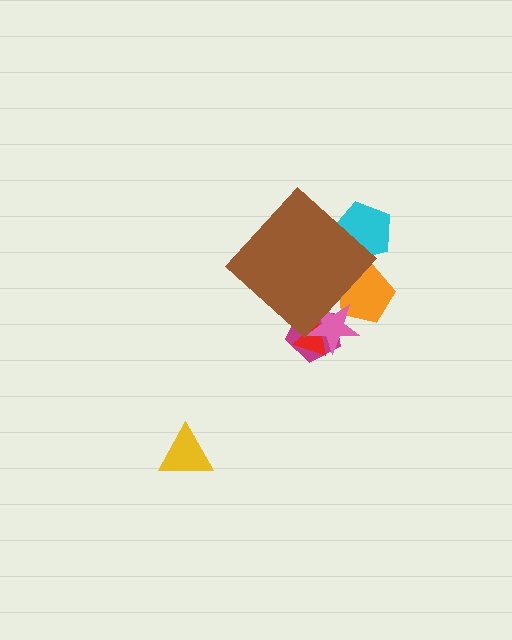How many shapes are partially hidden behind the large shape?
5 shapes are partially hidden.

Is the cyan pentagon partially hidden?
Yes, the cyan pentagon is partially hidden behind the brown diamond.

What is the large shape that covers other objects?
A brown diamond.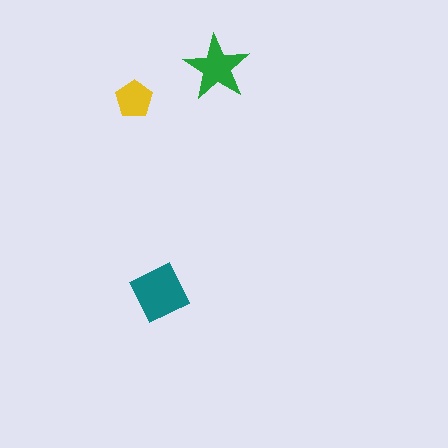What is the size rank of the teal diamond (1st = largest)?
1st.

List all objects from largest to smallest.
The teal diamond, the green star, the yellow pentagon.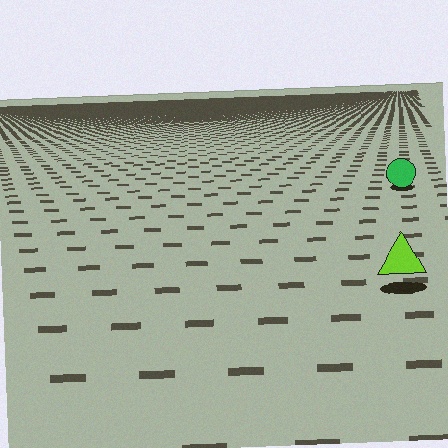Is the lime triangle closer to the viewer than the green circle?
Yes. The lime triangle is closer — you can tell from the texture gradient: the ground texture is coarser near it.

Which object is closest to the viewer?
The lime triangle is closest. The texture marks near it are larger and more spread out.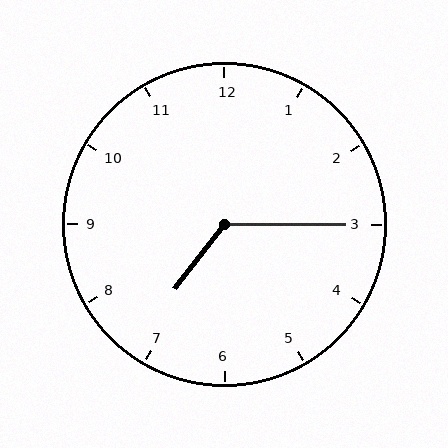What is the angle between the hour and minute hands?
Approximately 128 degrees.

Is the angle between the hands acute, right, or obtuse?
It is obtuse.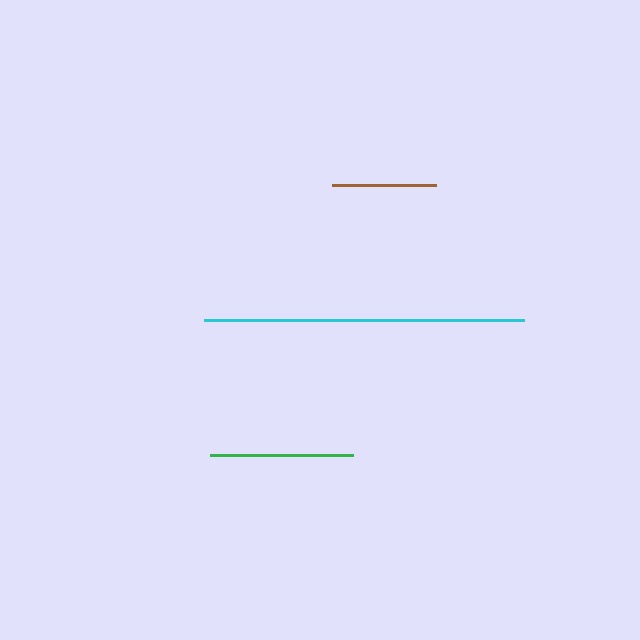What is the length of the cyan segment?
The cyan segment is approximately 320 pixels long.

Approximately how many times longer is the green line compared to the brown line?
The green line is approximately 1.4 times the length of the brown line.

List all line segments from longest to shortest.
From longest to shortest: cyan, green, brown.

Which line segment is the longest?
The cyan line is the longest at approximately 320 pixels.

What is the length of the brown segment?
The brown segment is approximately 104 pixels long.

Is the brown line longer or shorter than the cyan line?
The cyan line is longer than the brown line.